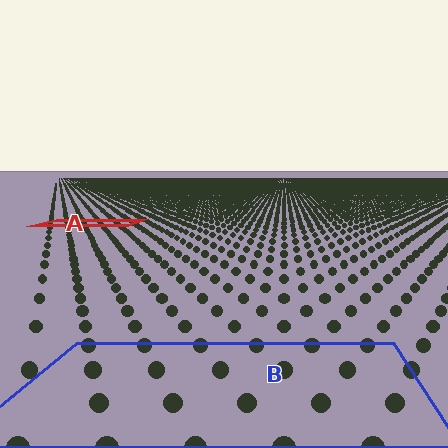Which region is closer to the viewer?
Region B is closer. The texture elements there are larger and more spread out.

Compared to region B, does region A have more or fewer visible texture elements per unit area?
Region A has more texture elements per unit area — they are packed more densely because it is farther away.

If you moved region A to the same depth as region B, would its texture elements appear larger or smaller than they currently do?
They would appear larger. At a closer depth, the same texture elements are projected at a bigger on-screen size.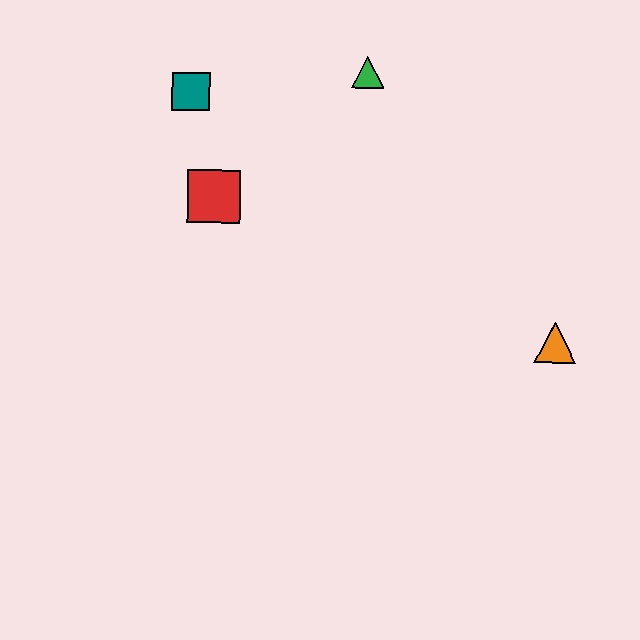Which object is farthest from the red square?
The orange triangle is farthest from the red square.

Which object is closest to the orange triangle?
The green triangle is closest to the orange triangle.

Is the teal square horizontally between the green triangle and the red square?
No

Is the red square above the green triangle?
No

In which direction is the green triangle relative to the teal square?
The green triangle is to the right of the teal square.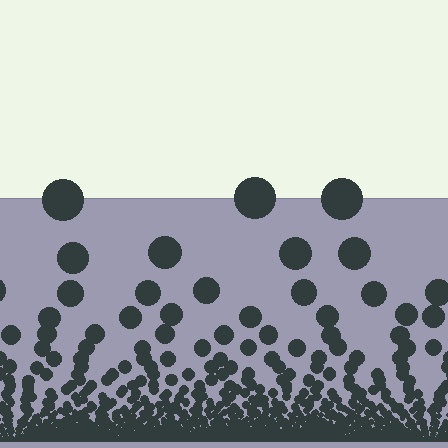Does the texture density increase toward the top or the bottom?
Density increases toward the bottom.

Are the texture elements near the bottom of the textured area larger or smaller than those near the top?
Smaller. The gradient is inverted — elements near the bottom are smaller and denser.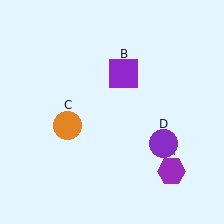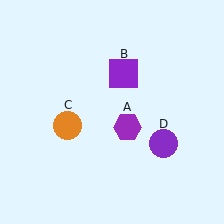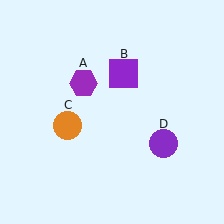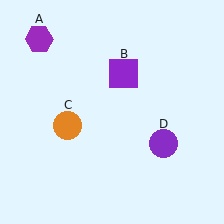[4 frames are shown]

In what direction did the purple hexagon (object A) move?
The purple hexagon (object A) moved up and to the left.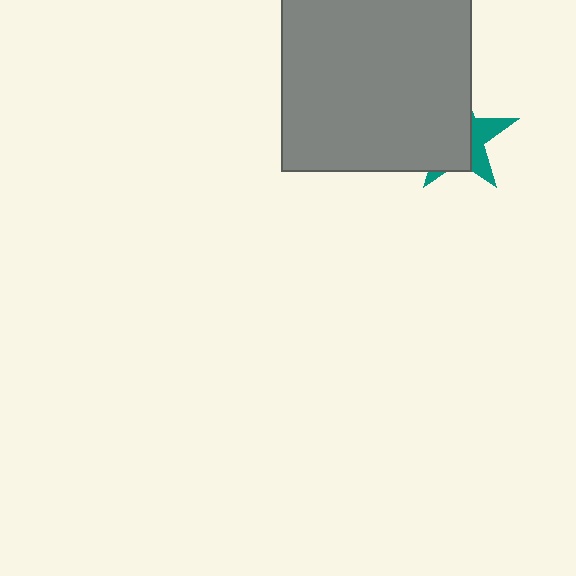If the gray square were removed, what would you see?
You would see the complete teal star.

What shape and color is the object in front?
The object in front is a gray square.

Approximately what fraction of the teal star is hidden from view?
Roughly 65% of the teal star is hidden behind the gray square.